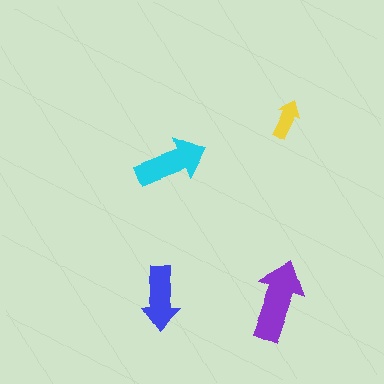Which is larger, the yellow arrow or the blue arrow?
The blue one.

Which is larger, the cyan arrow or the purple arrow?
The purple one.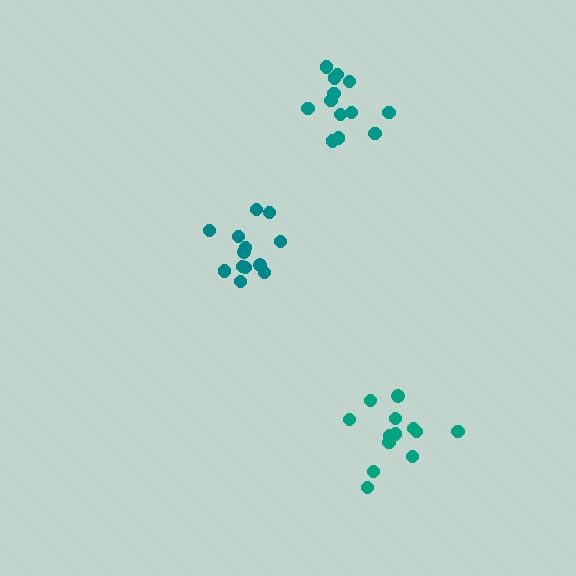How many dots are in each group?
Group 1: 14 dots, Group 2: 13 dots, Group 3: 13 dots (40 total).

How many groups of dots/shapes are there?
There are 3 groups.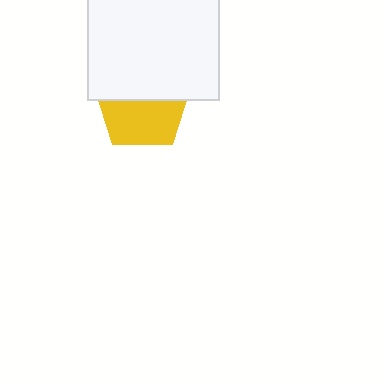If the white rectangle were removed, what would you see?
You would see the complete yellow pentagon.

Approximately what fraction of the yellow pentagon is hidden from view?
Roughly 48% of the yellow pentagon is hidden behind the white rectangle.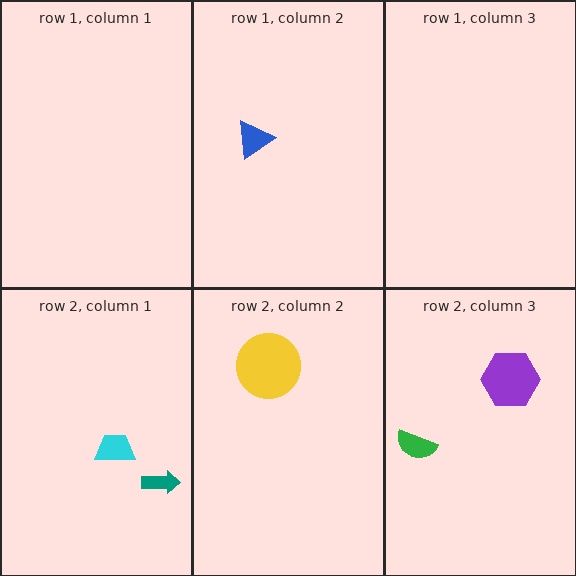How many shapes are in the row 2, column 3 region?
2.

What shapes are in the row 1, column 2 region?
The blue triangle.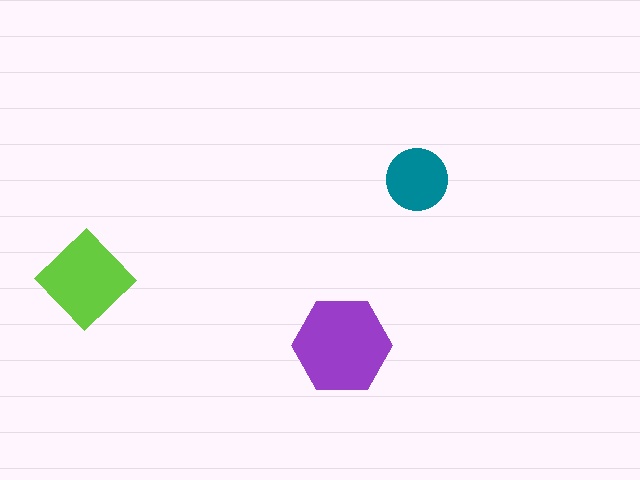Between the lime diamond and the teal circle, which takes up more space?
The lime diamond.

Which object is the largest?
The purple hexagon.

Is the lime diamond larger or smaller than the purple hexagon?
Smaller.